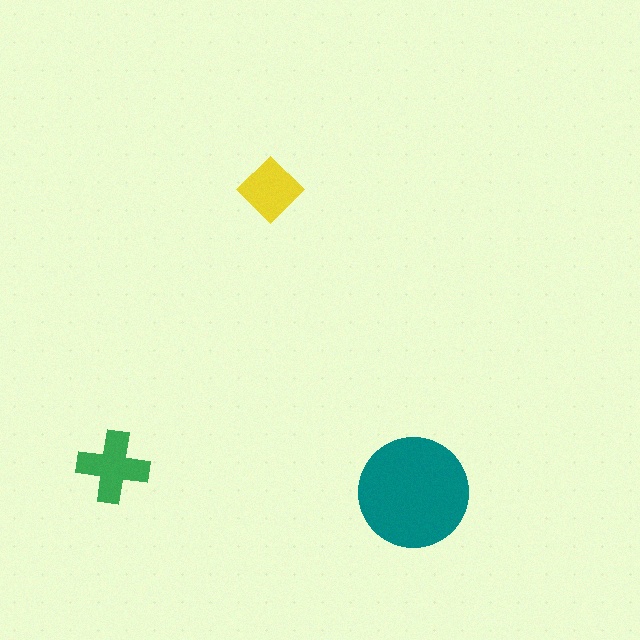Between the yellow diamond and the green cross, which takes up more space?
The green cross.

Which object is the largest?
The teal circle.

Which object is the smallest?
The yellow diamond.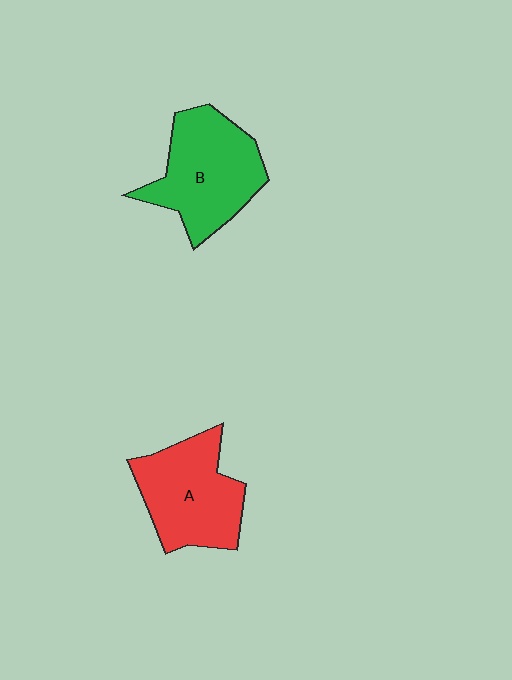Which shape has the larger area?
Shape B (green).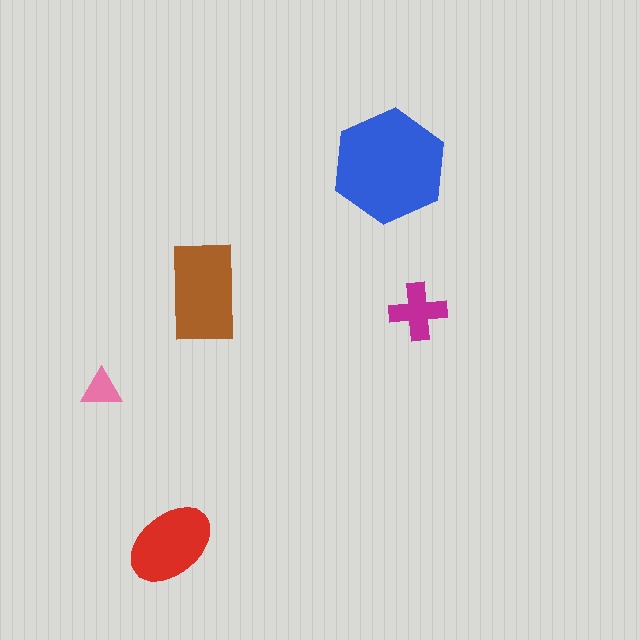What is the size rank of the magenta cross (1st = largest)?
4th.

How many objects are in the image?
There are 5 objects in the image.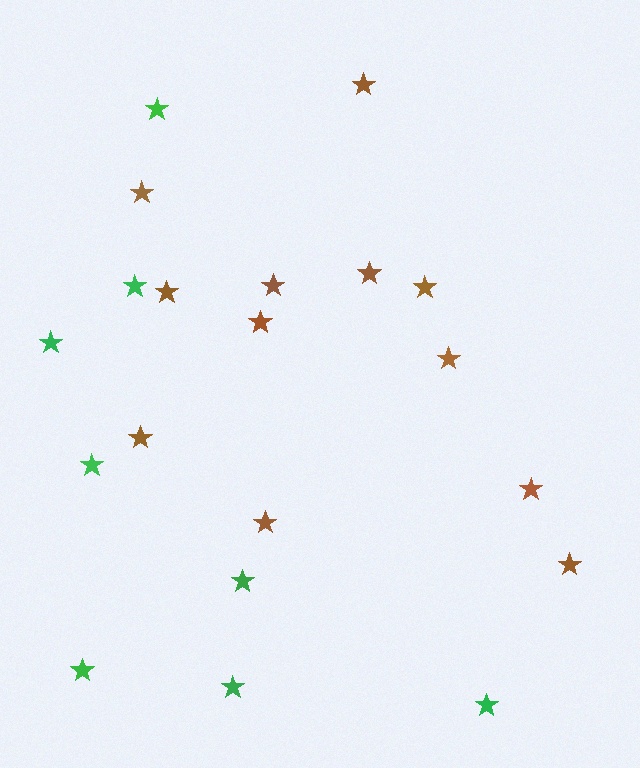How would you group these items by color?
There are 2 groups: one group of brown stars (12) and one group of green stars (8).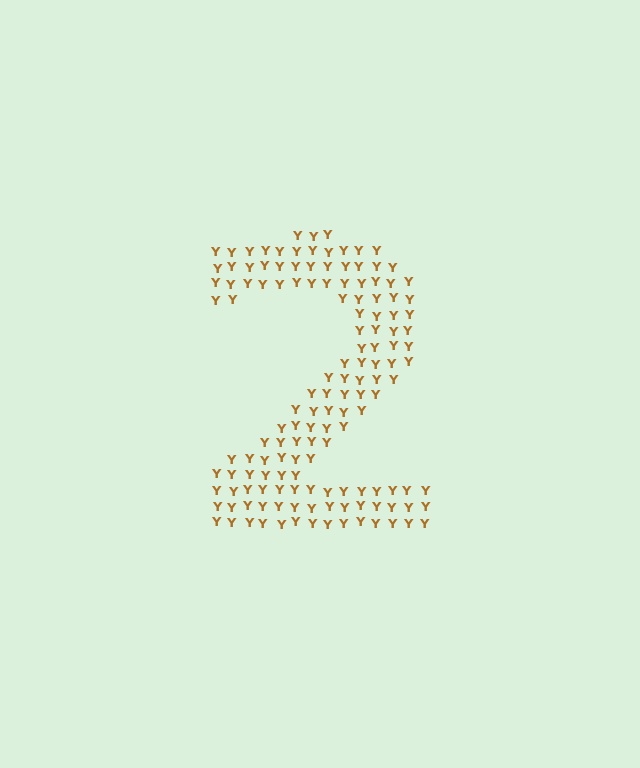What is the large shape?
The large shape is the digit 2.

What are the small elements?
The small elements are letter Y's.